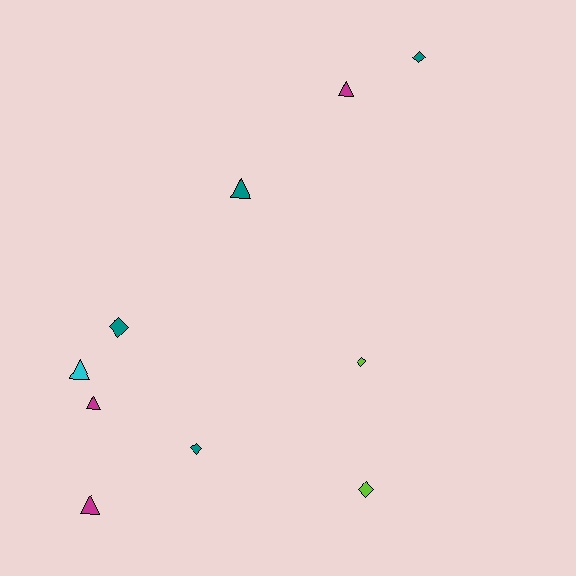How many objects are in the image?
There are 10 objects.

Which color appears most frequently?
Teal, with 4 objects.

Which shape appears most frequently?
Triangle, with 5 objects.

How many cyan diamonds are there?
There are no cyan diamonds.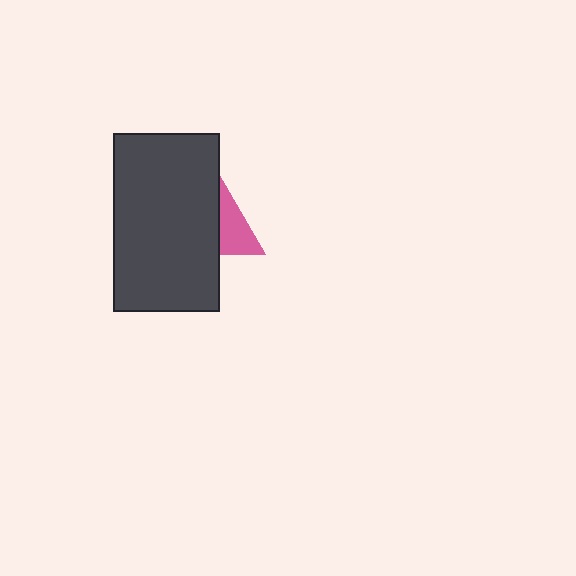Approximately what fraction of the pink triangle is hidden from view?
Roughly 63% of the pink triangle is hidden behind the dark gray rectangle.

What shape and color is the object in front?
The object in front is a dark gray rectangle.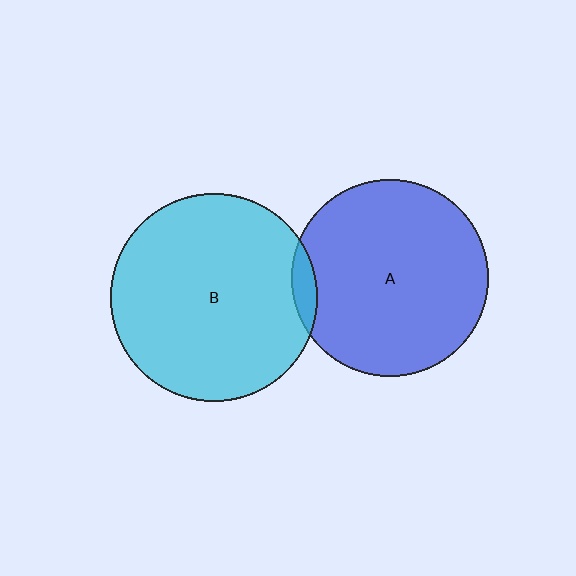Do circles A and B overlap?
Yes.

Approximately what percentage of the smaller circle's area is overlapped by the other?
Approximately 5%.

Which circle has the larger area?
Circle B (cyan).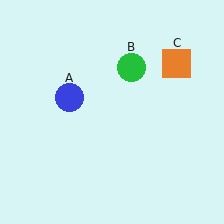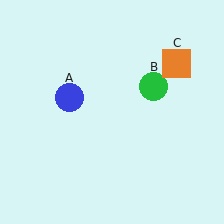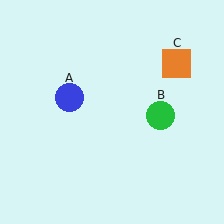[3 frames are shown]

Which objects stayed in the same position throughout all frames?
Blue circle (object A) and orange square (object C) remained stationary.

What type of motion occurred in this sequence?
The green circle (object B) rotated clockwise around the center of the scene.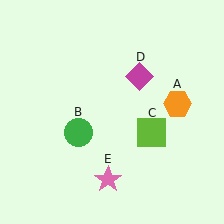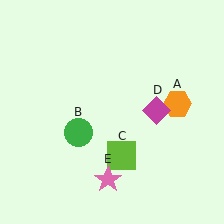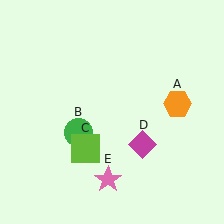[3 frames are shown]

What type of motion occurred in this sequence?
The lime square (object C), magenta diamond (object D) rotated clockwise around the center of the scene.